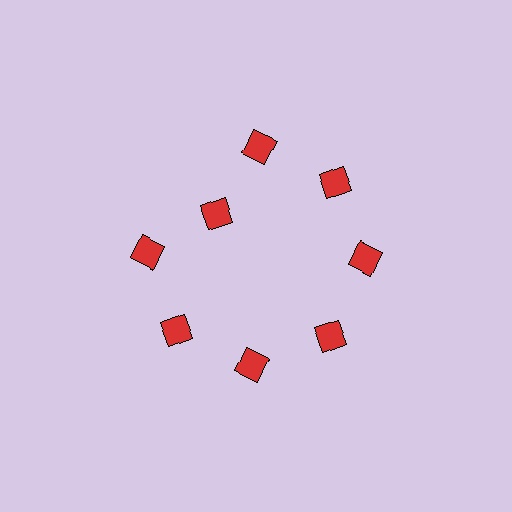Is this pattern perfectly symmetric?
No. The 8 red diamonds are arranged in a ring, but one element near the 10 o'clock position is pulled inward toward the center, breaking the 8-fold rotational symmetry.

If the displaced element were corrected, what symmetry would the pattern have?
It would have 8-fold rotational symmetry — the pattern would map onto itself every 45 degrees.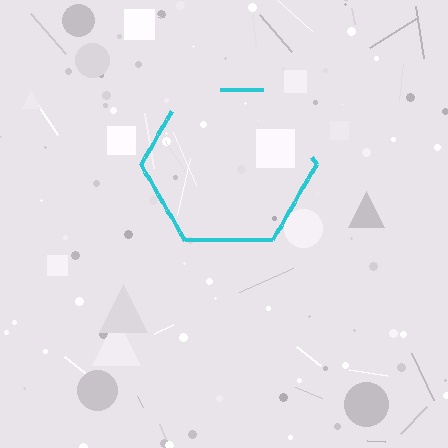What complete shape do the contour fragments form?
The contour fragments form a hexagon.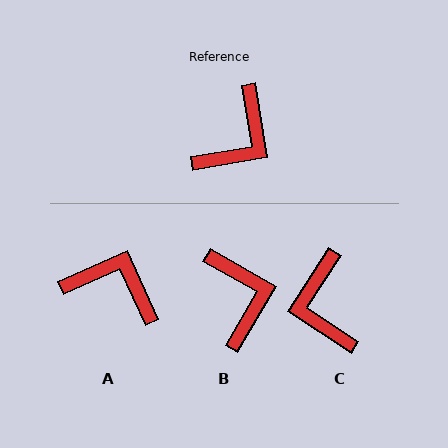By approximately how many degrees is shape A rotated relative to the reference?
Approximately 105 degrees counter-clockwise.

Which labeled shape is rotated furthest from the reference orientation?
C, about 132 degrees away.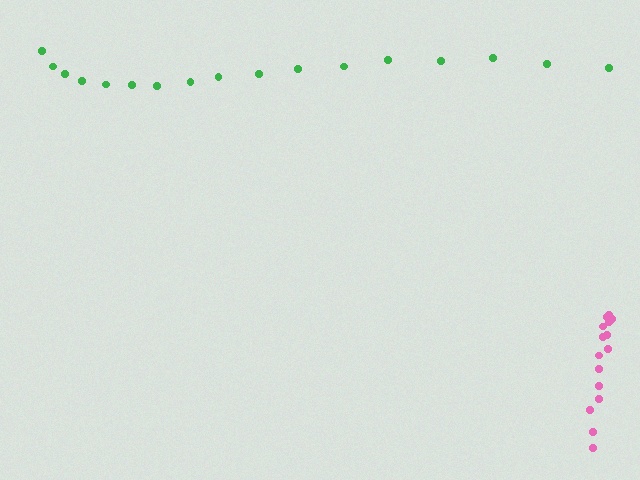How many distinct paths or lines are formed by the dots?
There are 2 distinct paths.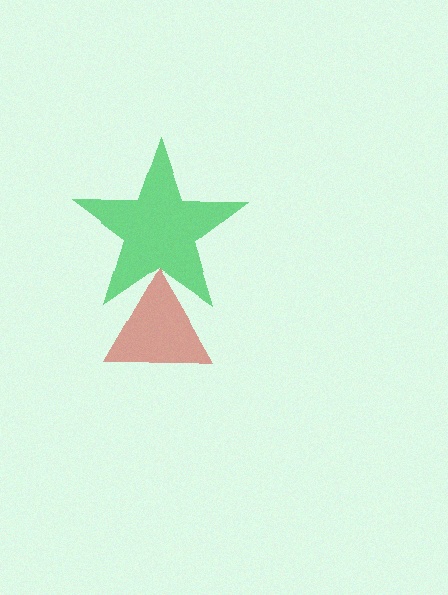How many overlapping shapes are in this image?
There are 2 overlapping shapes in the image.